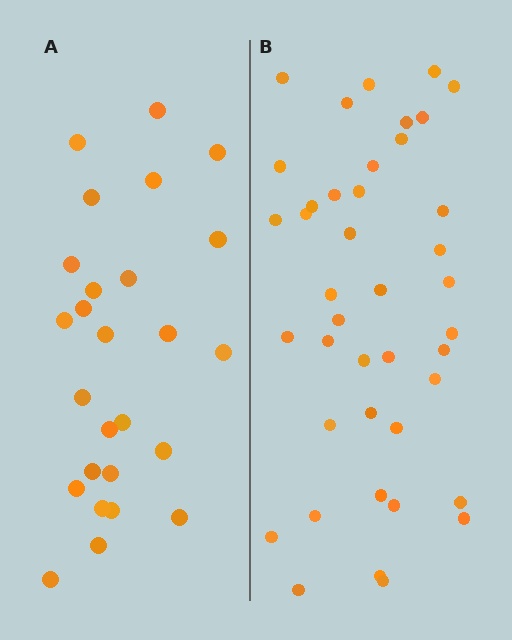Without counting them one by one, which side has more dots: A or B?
Region B (the right region) has more dots.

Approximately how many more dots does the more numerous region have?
Region B has approximately 15 more dots than region A.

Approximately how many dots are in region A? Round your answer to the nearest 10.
About 30 dots. (The exact count is 26, which rounds to 30.)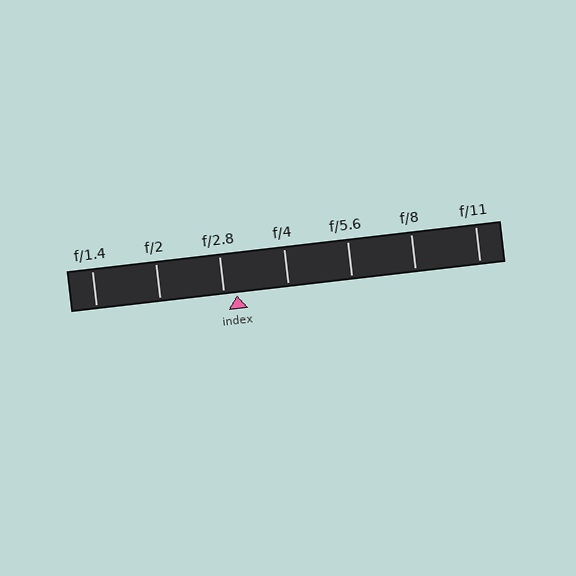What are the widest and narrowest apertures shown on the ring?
The widest aperture shown is f/1.4 and the narrowest is f/11.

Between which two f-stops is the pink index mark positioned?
The index mark is between f/2.8 and f/4.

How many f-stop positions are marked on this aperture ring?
There are 7 f-stop positions marked.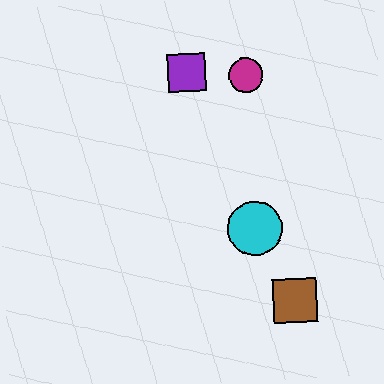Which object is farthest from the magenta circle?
The brown square is farthest from the magenta circle.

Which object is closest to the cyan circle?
The brown square is closest to the cyan circle.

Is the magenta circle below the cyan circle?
No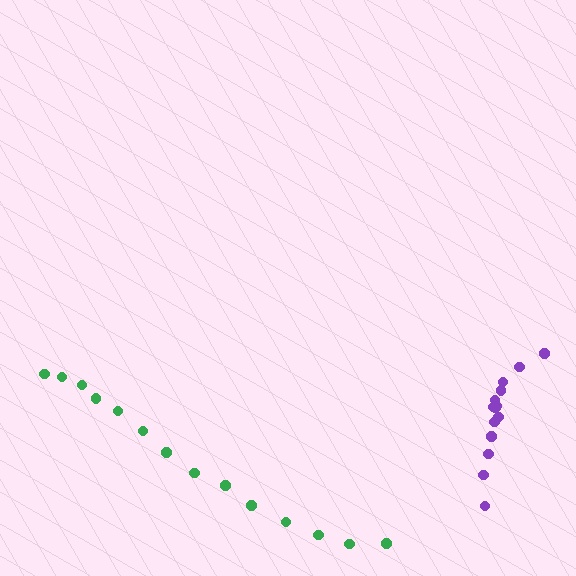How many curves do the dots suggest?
There are 2 distinct paths.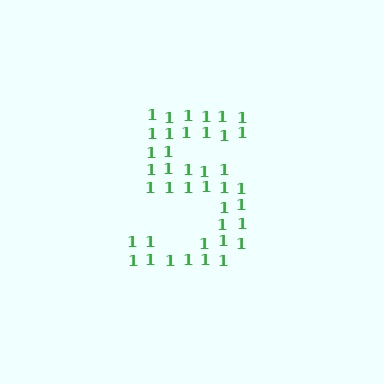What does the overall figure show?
The overall figure shows the digit 5.